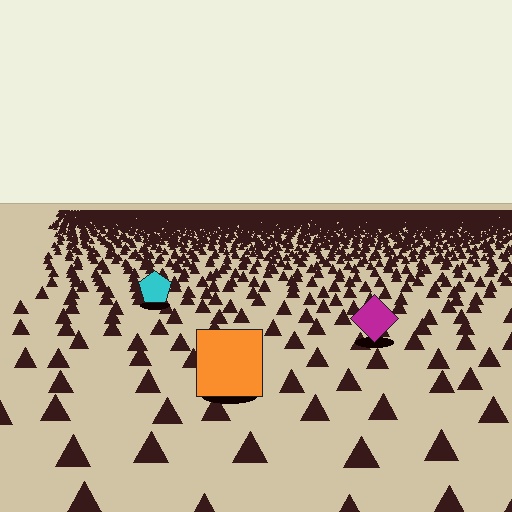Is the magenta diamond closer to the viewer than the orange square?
No. The orange square is closer — you can tell from the texture gradient: the ground texture is coarser near it.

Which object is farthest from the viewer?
The cyan pentagon is farthest from the viewer. It appears smaller and the ground texture around it is denser.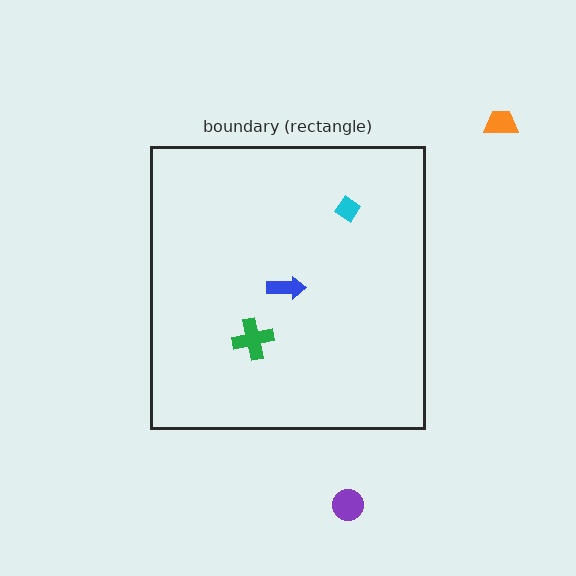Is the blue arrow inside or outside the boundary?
Inside.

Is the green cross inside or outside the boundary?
Inside.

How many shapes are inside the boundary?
3 inside, 2 outside.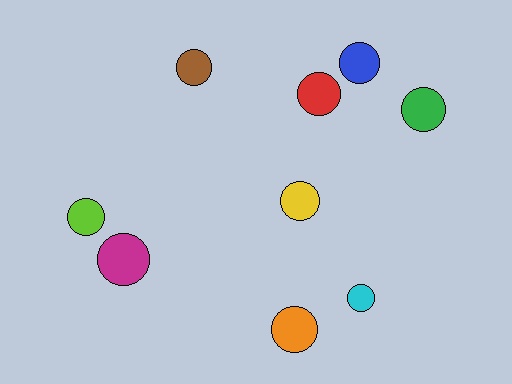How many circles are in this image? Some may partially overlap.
There are 9 circles.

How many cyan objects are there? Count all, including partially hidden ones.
There is 1 cyan object.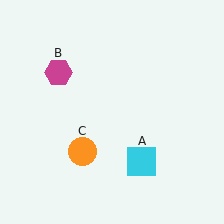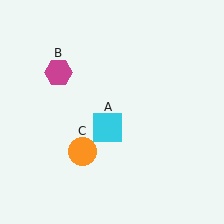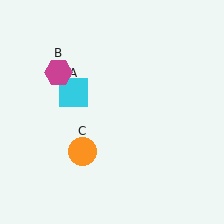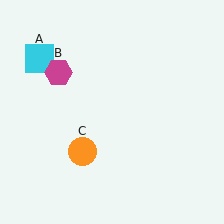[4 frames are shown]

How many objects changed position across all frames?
1 object changed position: cyan square (object A).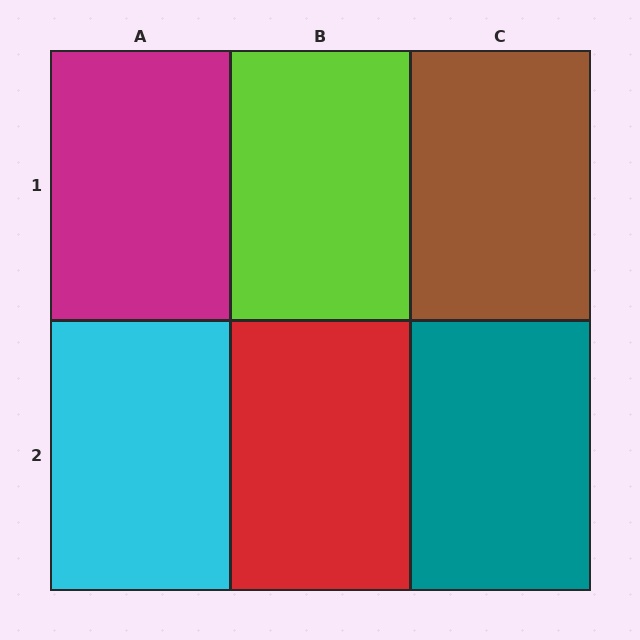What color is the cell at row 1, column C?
Brown.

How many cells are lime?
1 cell is lime.